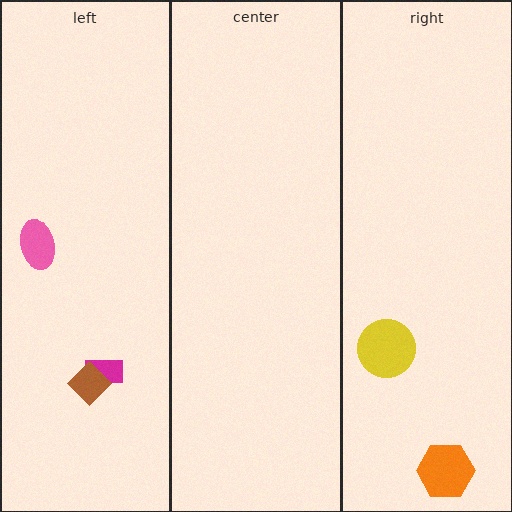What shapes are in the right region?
The orange hexagon, the yellow circle.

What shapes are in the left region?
The magenta rectangle, the pink ellipse, the brown diamond.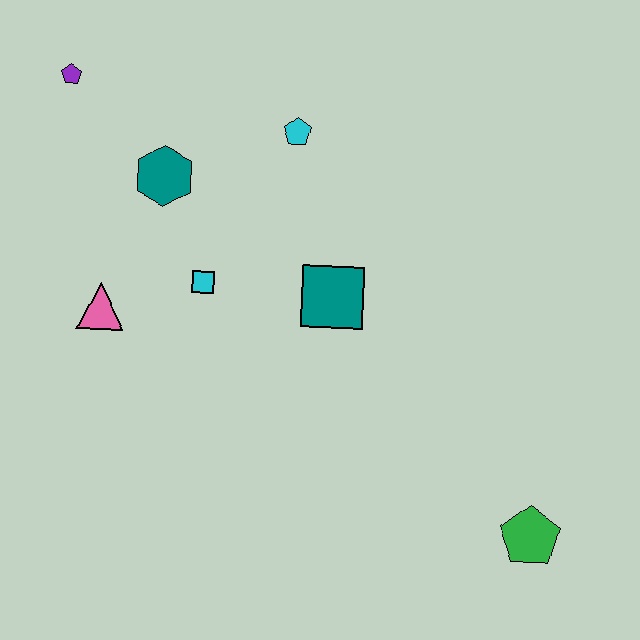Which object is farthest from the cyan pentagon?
The green pentagon is farthest from the cyan pentagon.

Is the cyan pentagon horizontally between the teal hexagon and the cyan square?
No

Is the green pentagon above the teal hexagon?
No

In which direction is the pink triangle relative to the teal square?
The pink triangle is to the left of the teal square.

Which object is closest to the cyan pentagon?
The teal hexagon is closest to the cyan pentagon.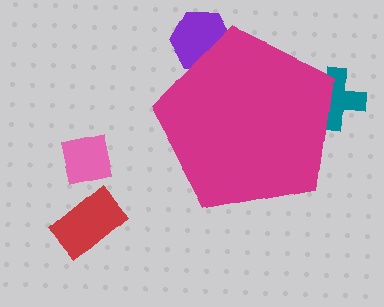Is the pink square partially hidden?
No, the pink square is fully visible.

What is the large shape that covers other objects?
A magenta pentagon.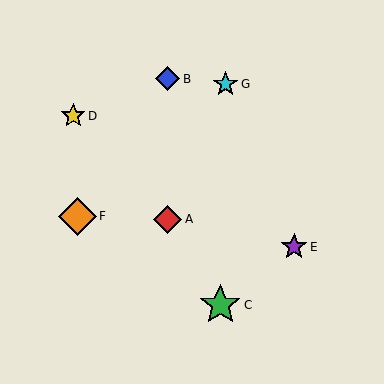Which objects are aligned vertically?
Objects A, B are aligned vertically.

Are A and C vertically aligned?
No, A is at x≈167 and C is at x≈220.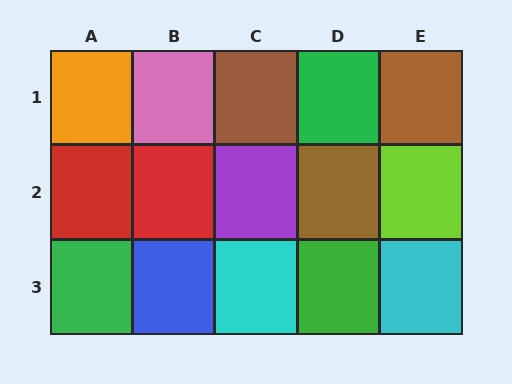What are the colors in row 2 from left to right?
Red, red, purple, brown, lime.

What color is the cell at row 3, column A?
Green.